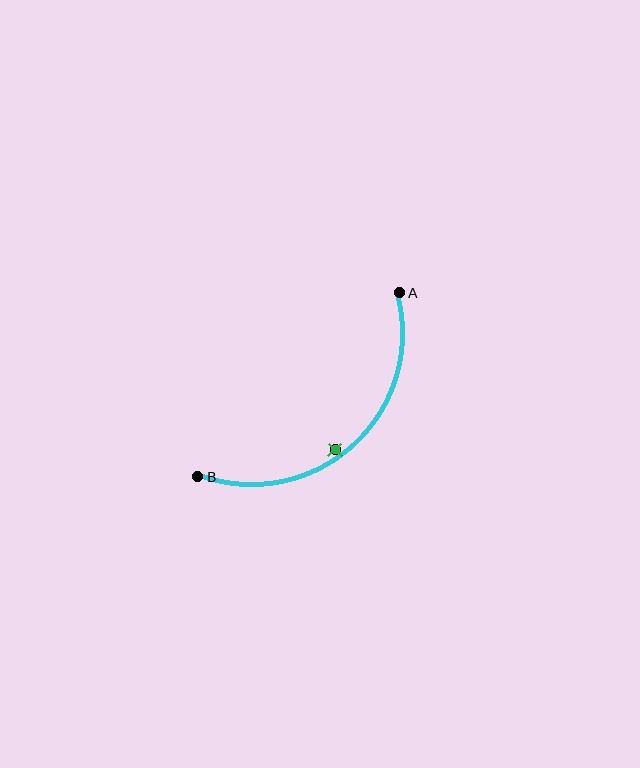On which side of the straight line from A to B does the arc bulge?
The arc bulges below and to the right of the straight line connecting A and B.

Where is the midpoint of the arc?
The arc midpoint is the point on the curve farthest from the straight line joining A and B. It sits below and to the right of that line.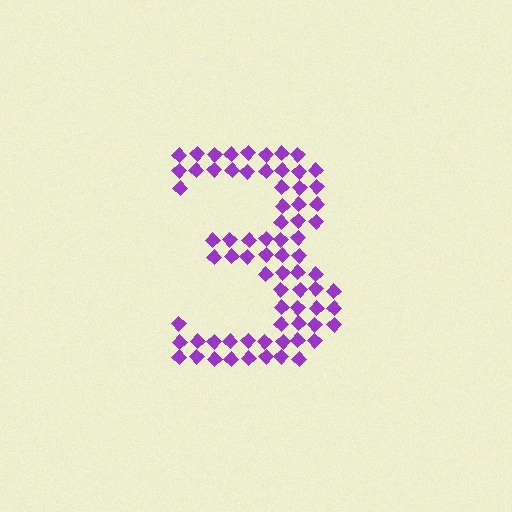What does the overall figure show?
The overall figure shows the digit 3.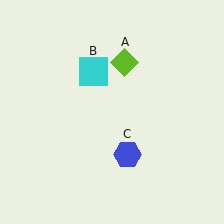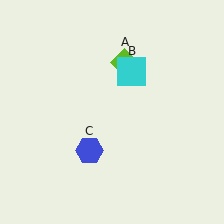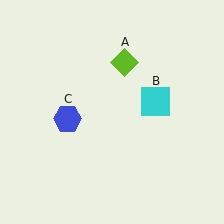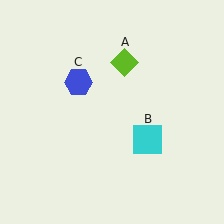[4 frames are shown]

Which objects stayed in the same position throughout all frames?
Lime diamond (object A) remained stationary.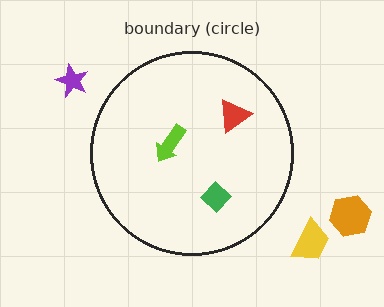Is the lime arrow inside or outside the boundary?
Inside.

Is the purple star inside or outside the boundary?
Outside.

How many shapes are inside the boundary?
3 inside, 3 outside.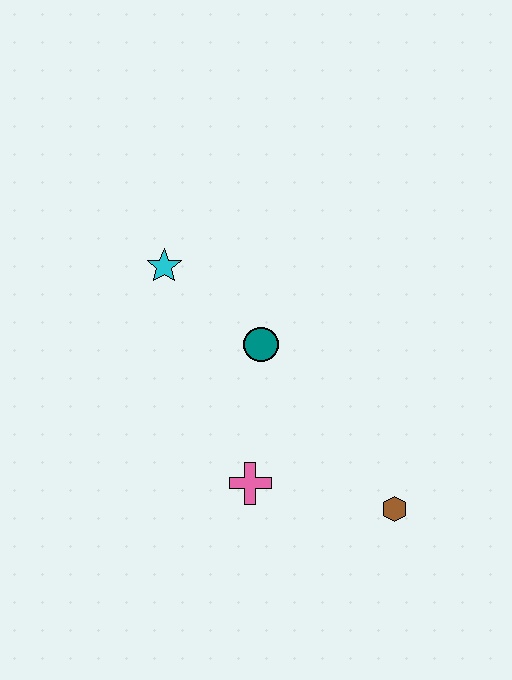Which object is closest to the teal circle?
The cyan star is closest to the teal circle.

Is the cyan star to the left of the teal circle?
Yes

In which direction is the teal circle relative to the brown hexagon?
The teal circle is above the brown hexagon.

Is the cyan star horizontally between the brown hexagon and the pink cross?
No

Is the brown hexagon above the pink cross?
No